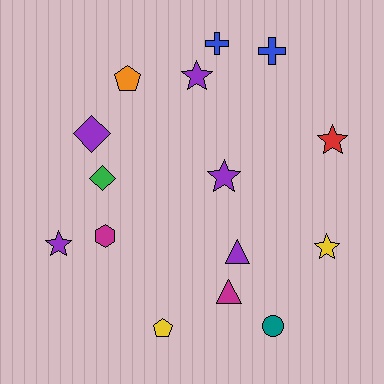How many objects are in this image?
There are 15 objects.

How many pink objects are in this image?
There are no pink objects.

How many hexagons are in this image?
There is 1 hexagon.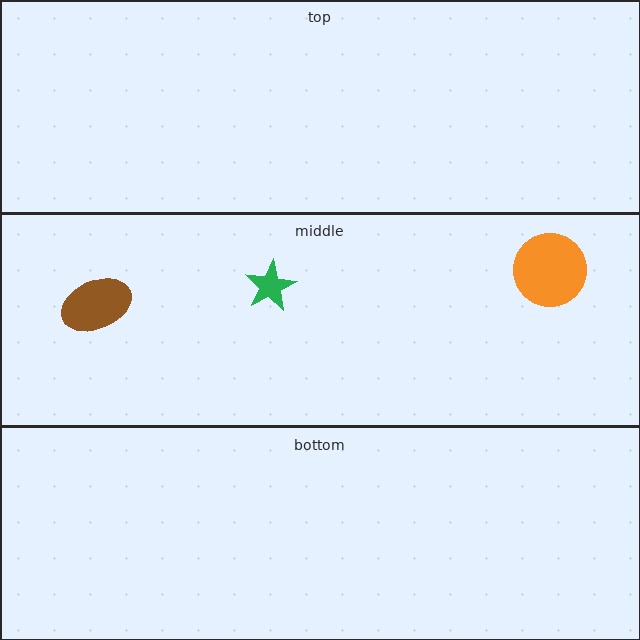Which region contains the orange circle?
The middle region.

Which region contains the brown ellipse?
The middle region.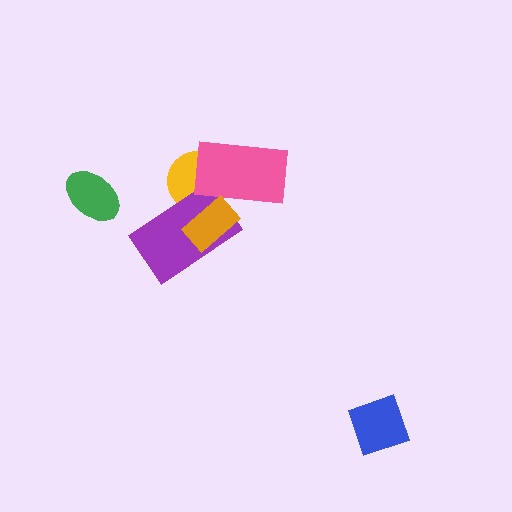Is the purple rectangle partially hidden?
Yes, it is partially covered by another shape.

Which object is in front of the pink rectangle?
The orange rectangle is in front of the pink rectangle.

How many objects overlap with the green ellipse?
0 objects overlap with the green ellipse.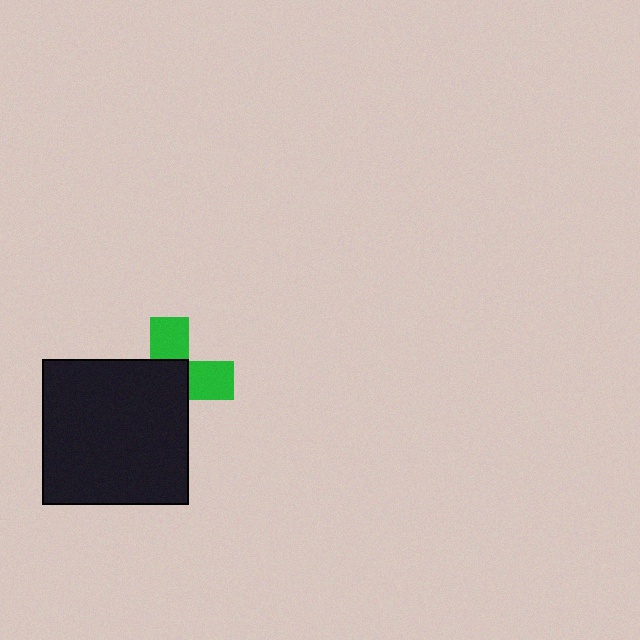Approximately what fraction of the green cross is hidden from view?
Roughly 60% of the green cross is hidden behind the black square.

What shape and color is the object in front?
The object in front is a black square.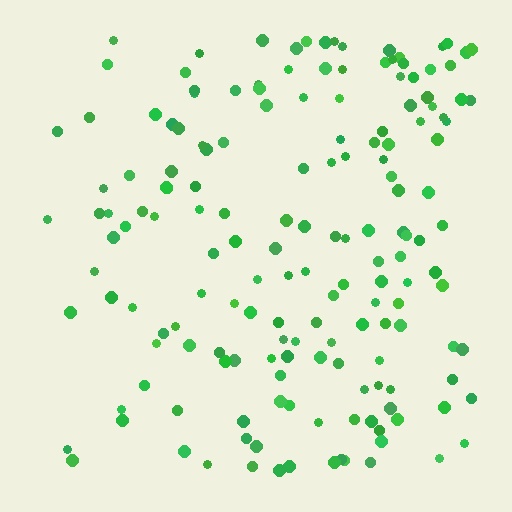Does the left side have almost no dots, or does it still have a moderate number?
Still a moderate number, just noticeably fewer than the right.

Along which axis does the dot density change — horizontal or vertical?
Horizontal.